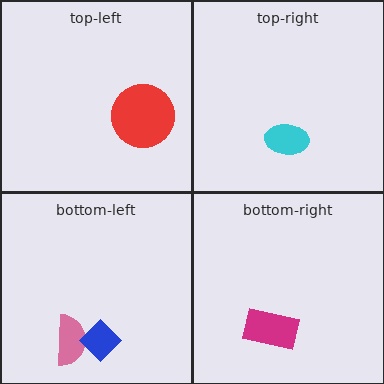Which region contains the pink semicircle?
The bottom-left region.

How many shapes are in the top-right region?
1.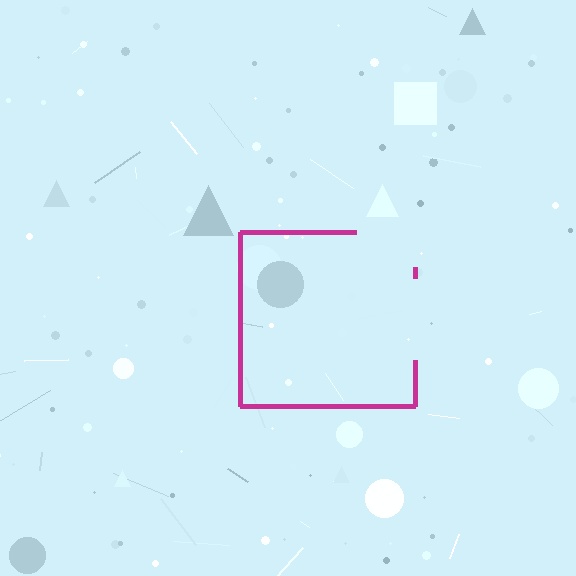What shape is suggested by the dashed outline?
The dashed outline suggests a square.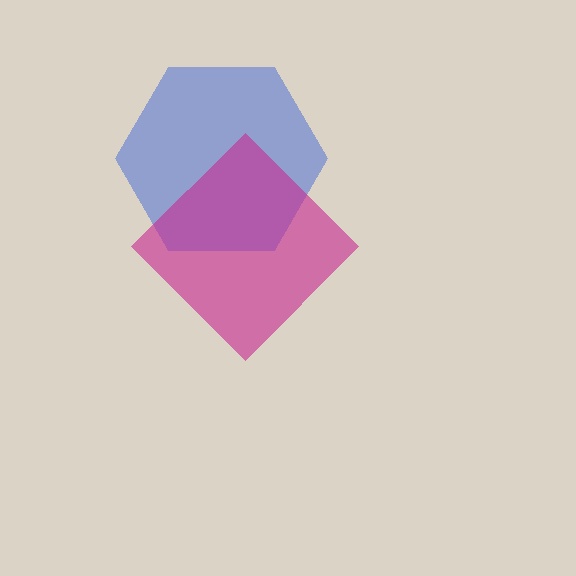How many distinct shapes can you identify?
There are 2 distinct shapes: a blue hexagon, a magenta diamond.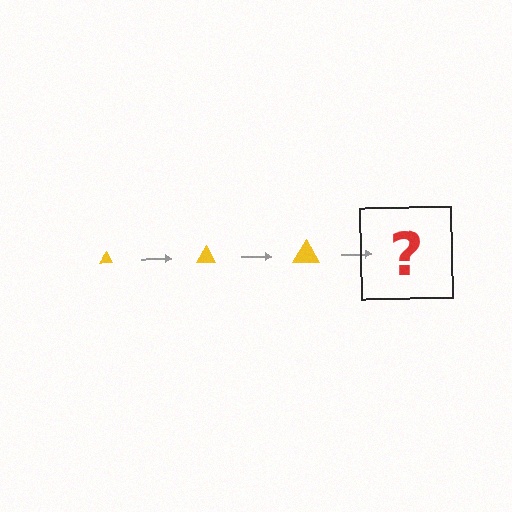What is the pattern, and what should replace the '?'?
The pattern is that the triangle gets progressively larger each step. The '?' should be a yellow triangle, larger than the previous one.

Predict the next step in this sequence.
The next step is a yellow triangle, larger than the previous one.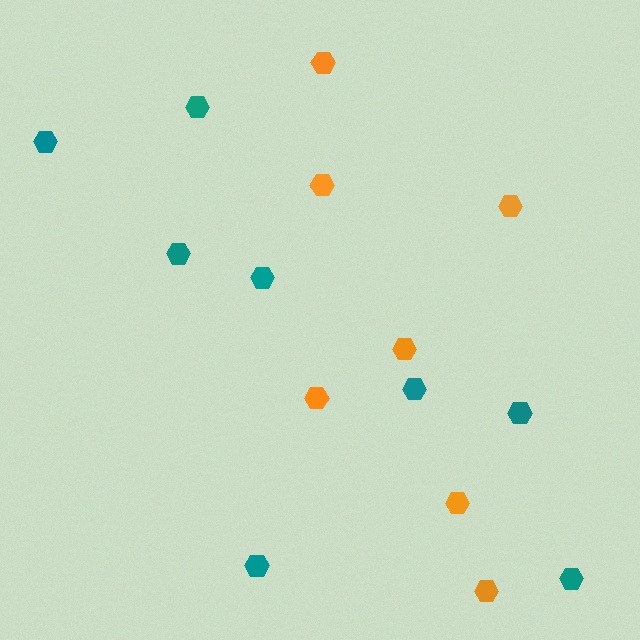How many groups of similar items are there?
There are 2 groups: one group of teal hexagons (8) and one group of orange hexagons (7).